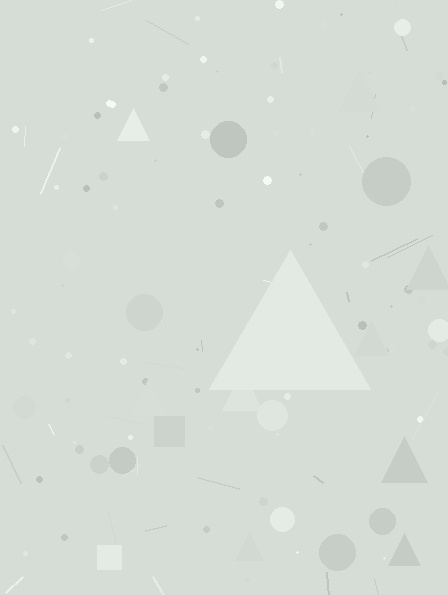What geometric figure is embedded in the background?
A triangle is embedded in the background.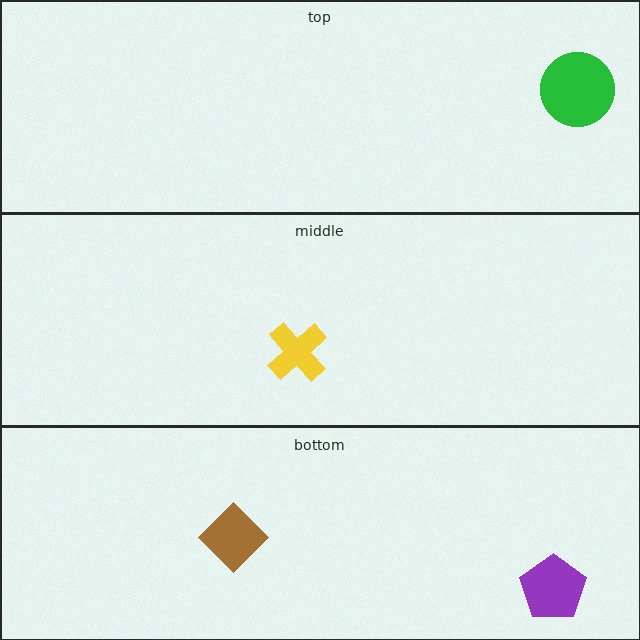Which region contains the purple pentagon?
The bottom region.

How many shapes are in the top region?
1.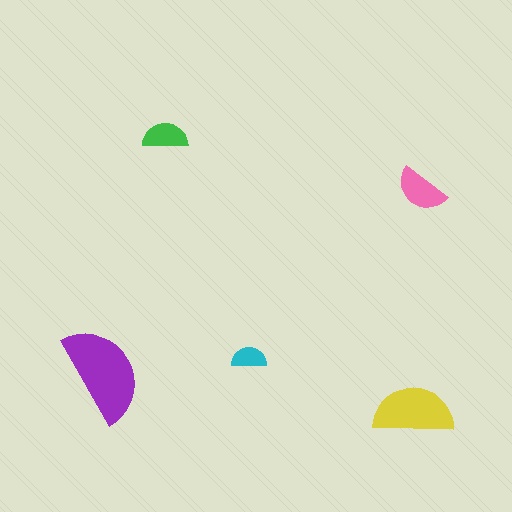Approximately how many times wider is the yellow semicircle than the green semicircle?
About 2 times wider.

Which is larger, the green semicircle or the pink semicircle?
The pink one.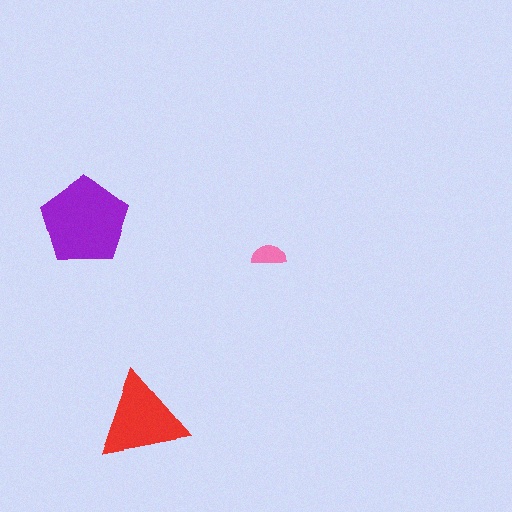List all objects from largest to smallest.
The purple pentagon, the red triangle, the pink semicircle.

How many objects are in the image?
There are 3 objects in the image.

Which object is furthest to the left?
The purple pentagon is leftmost.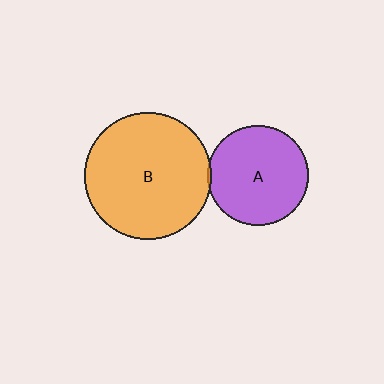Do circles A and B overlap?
Yes.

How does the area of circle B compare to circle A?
Approximately 1.6 times.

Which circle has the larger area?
Circle B (orange).